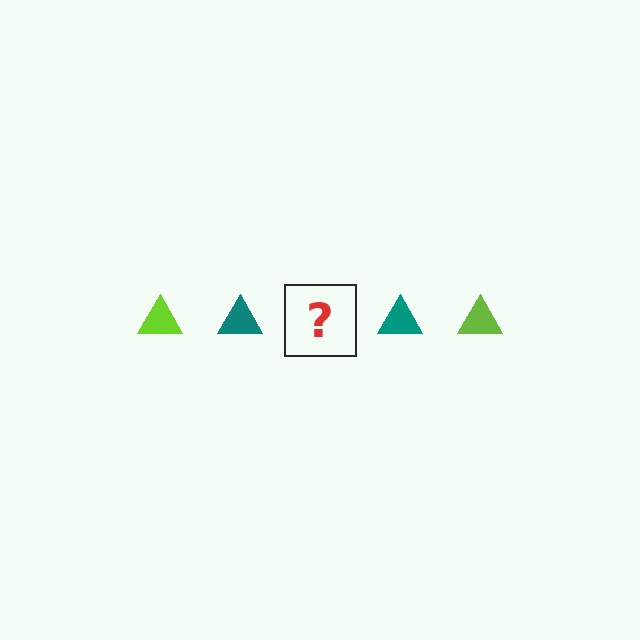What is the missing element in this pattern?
The missing element is a lime triangle.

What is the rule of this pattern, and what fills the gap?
The rule is that the pattern cycles through lime, teal triangles. The gap should be filled with a lime triangle.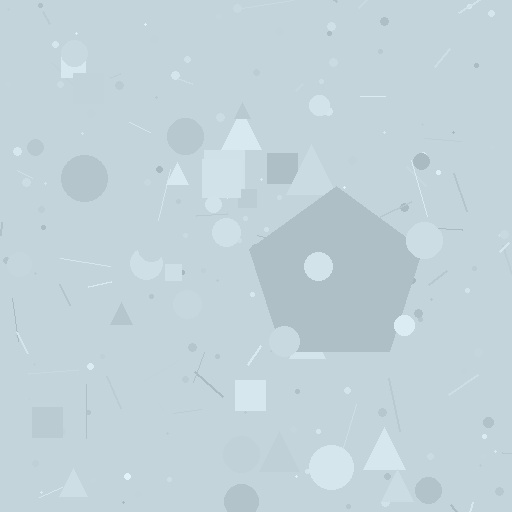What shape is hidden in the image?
A pentagon is hidden in the image.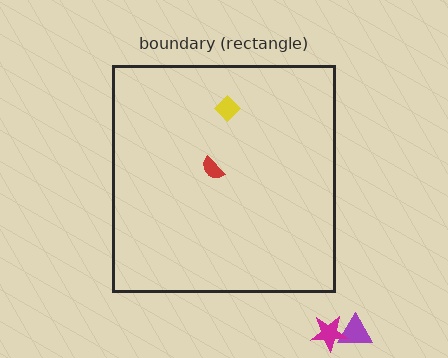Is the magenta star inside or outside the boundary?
Outside.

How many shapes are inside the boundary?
2 inside, 2 outside.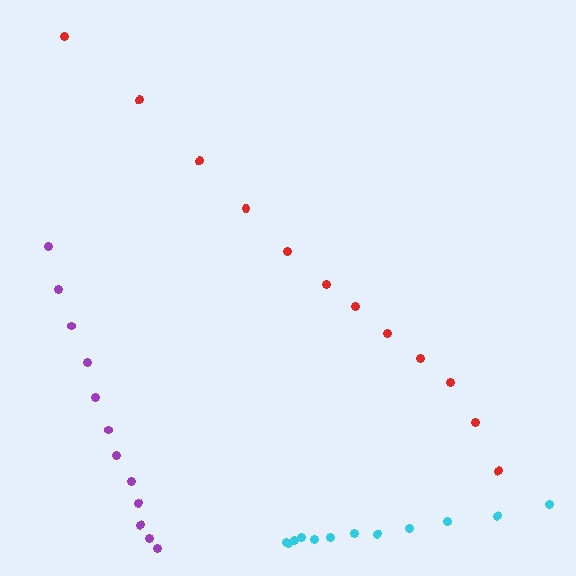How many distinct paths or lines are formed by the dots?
There are 3 distinct paths.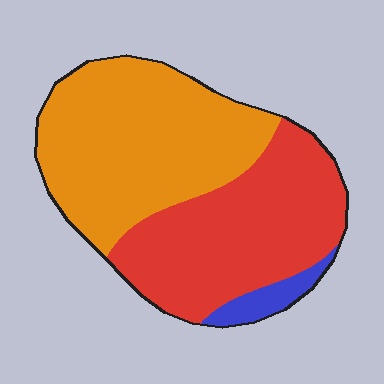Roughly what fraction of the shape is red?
Red covers 44% of the shape.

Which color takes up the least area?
Blue, at roughly 5%.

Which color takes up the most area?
Orange, at roughly 50%.